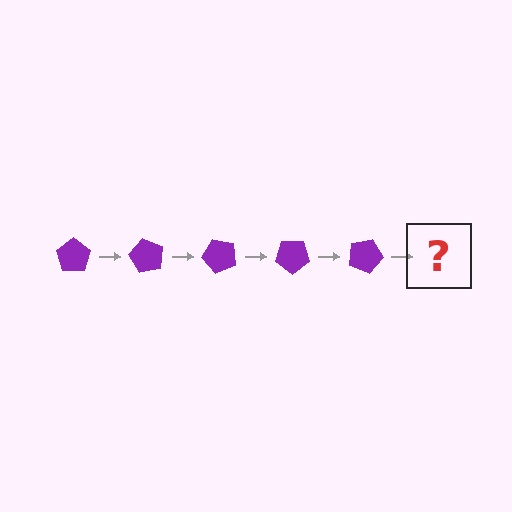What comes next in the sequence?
The next element should be a purple pentagon rotated 300 degrees.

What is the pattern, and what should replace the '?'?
The pattern is that the pentagon rotates 60 degrees each step. The '?' should be a purple pentagon rotated 300 degrees.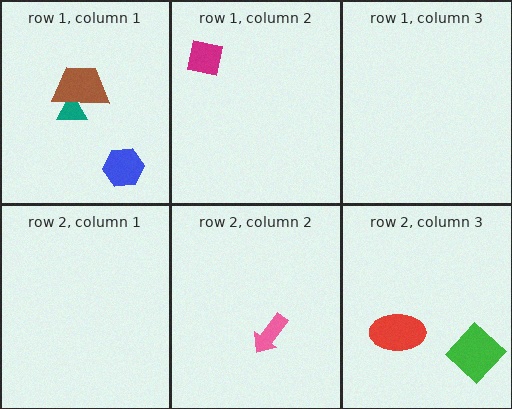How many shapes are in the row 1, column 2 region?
1.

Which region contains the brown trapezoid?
The row 1, column 1 region.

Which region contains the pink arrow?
The row 2, column 2 region.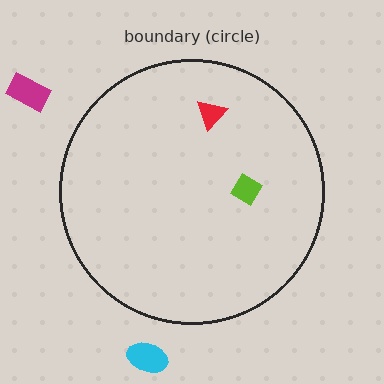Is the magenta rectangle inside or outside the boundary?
Outside.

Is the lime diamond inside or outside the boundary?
Inside.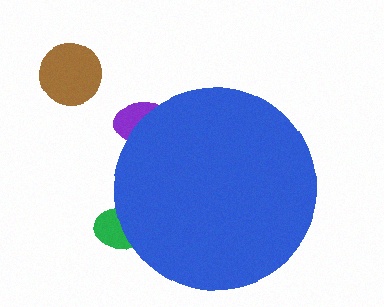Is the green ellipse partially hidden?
Yes, the green ellipse is partially hidden behind the blue circle.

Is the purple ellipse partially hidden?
Yes, the purple ellipse is partially hidden behind the blue circle.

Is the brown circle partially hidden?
No, the brown circle is fully visible.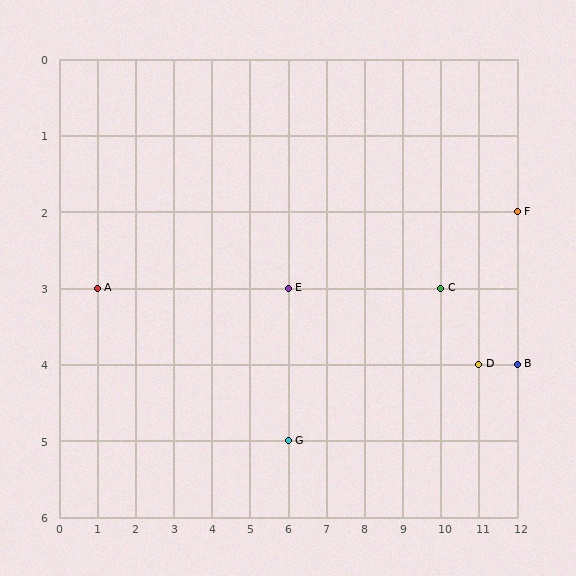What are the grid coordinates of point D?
Point D is at grid coordinates (11, 4).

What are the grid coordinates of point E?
Point E is at grid coordinates (6, 3).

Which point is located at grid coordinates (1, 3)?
Point A is at (1, 3).